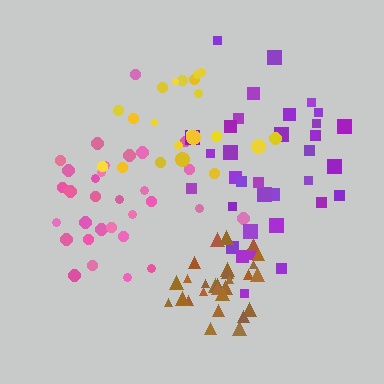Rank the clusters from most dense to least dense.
brown, pink, purple, yellow.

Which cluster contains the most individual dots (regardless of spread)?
Purple (35).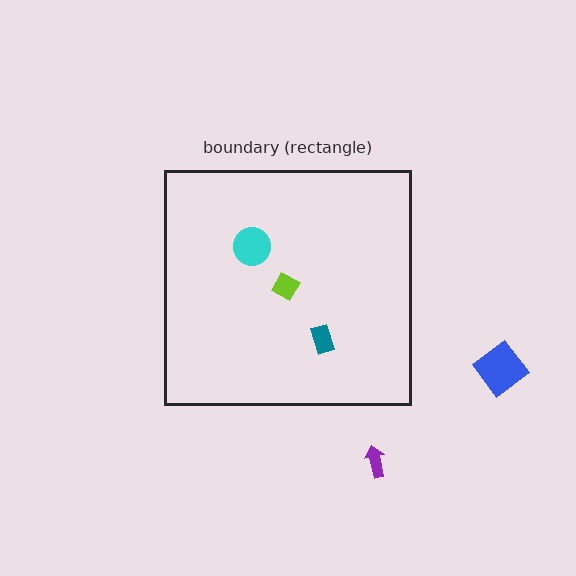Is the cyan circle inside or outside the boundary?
Inside.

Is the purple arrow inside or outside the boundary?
Outside.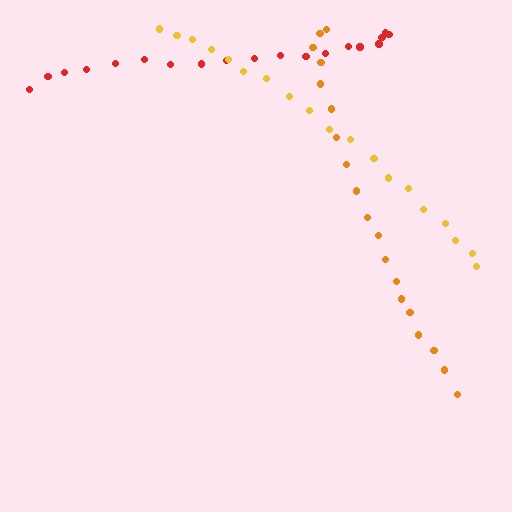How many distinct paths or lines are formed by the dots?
There are 3 distinct paths.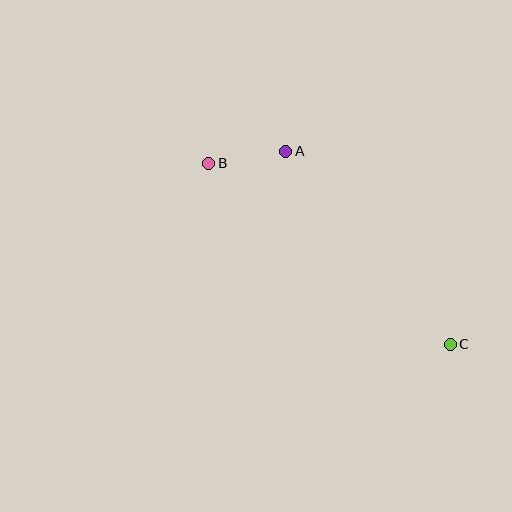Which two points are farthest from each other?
Points B and C are farthest from each other.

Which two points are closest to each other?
Points A and B are closest to each other.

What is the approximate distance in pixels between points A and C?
The distance between A and C is approximately 254 pixels.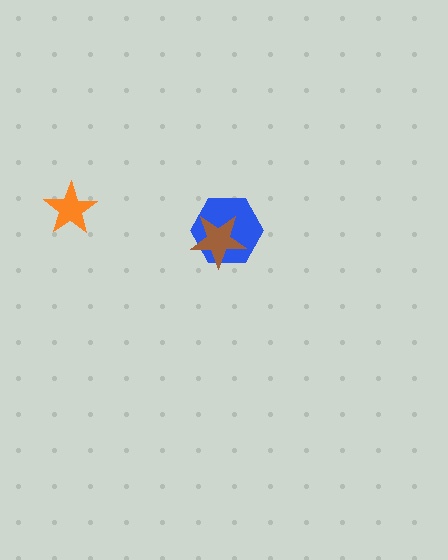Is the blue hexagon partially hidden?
Yes, it is partially covered by another shape.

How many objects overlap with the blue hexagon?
1 object overlaps with the blue hexagon.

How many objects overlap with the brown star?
1 object overlaps with the brown star.